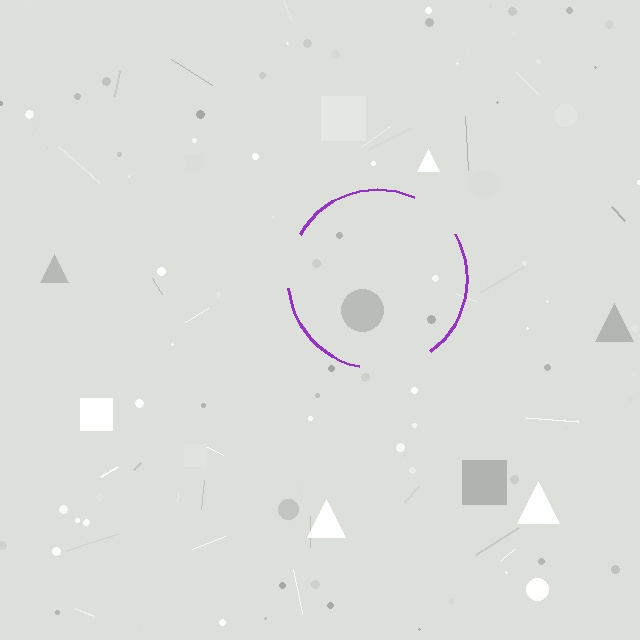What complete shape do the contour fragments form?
The contour fragments form a circle.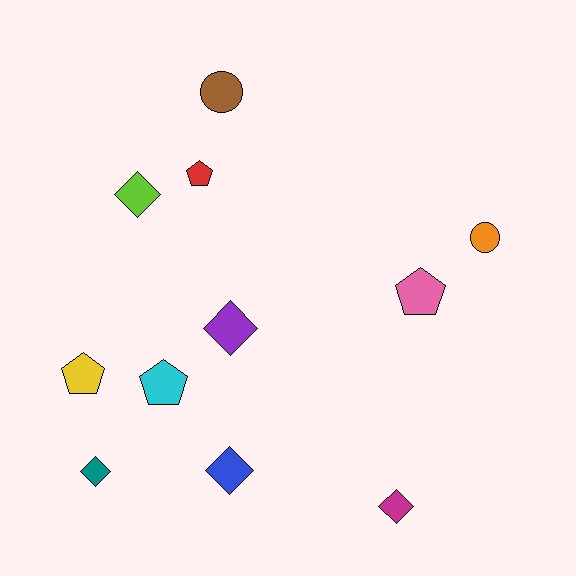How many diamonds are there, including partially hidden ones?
There are 5 diamonds.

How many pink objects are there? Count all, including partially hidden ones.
There is 1 pink object.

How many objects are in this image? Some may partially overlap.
There are 11 objects.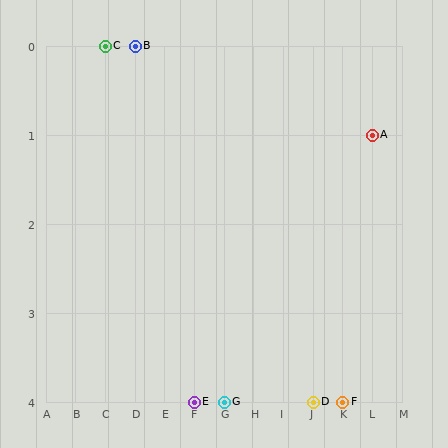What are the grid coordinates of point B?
Point B is at grid coordinates (D, 0).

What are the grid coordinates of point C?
Point C is at grid coordinates (C, 0).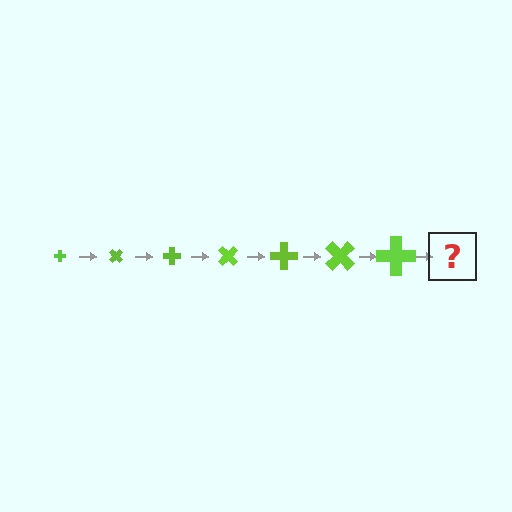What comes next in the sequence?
The next element should be a cross, larger than the previous one and rotated 315 degrees from the start.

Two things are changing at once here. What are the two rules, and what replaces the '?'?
The two rules are that the cross grows larger each step and it rotates 45 degrees each step. The '?' should be a cross, larger than the previous one and rotated 315 degrees from the start.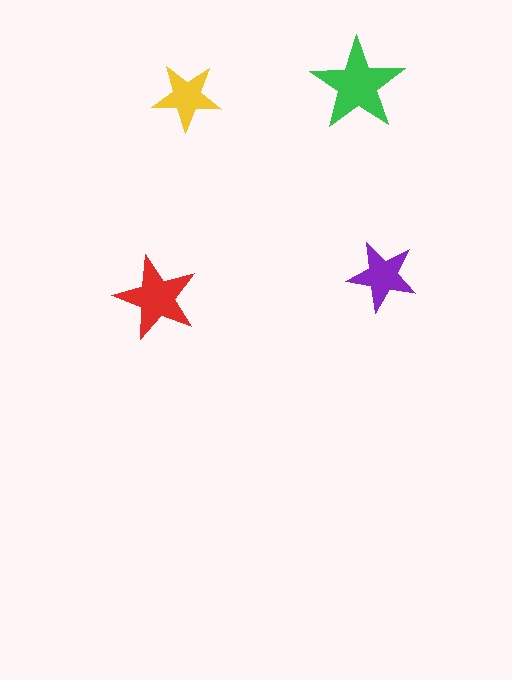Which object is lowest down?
The red star is bottommost.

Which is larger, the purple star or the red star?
The red one.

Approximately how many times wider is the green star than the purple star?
About 1.5 times wider.